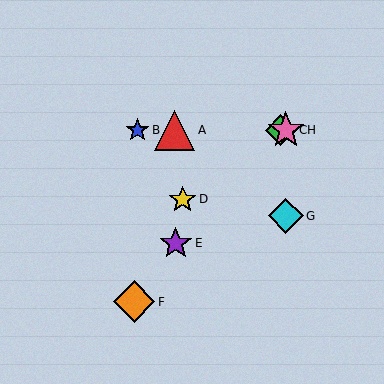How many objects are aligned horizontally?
4 objects (A, B, C, H) are aligned horizontally.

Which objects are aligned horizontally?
Objects A, B, C, H are aligned horizontally.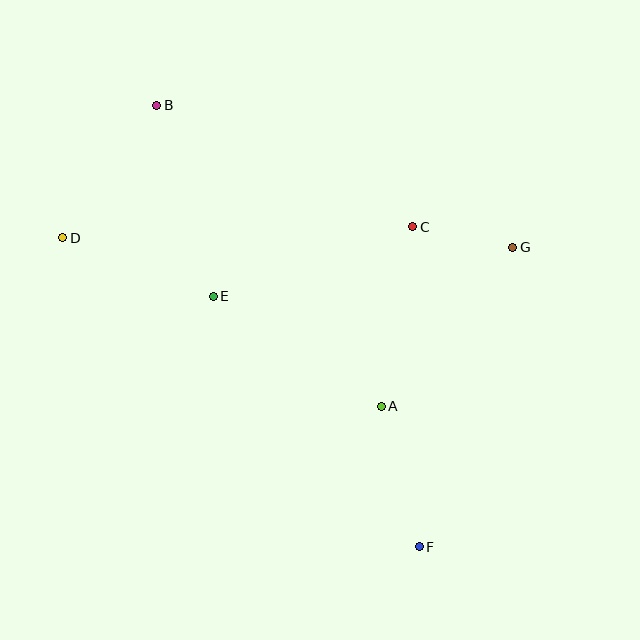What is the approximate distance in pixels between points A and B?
The distance between A and B is approximately 376 pixels.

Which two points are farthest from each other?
Points B and F are farthest from each other.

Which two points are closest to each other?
Points C and G are closest to each other.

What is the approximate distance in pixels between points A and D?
The distance between A and D is approximately 360 pixels.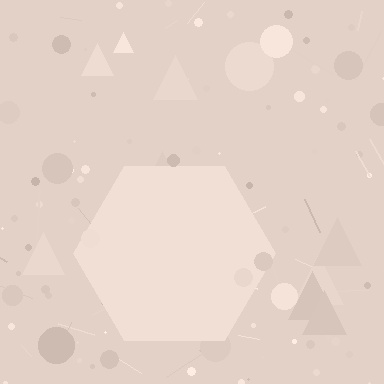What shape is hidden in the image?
A hexagon is hidden in the image.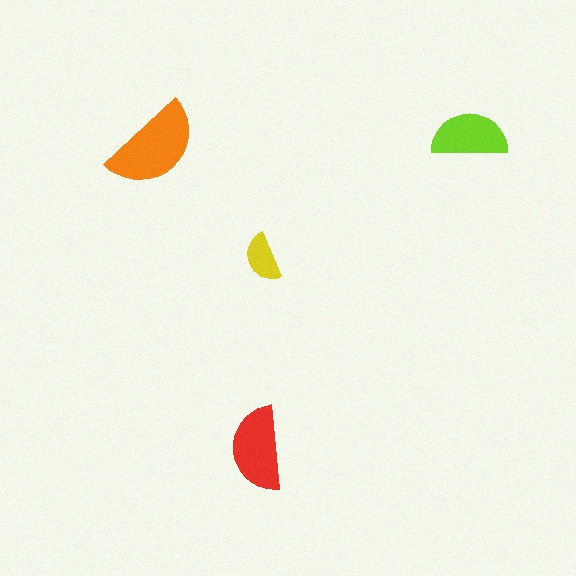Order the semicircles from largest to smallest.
the orange one, the red one, the lime one, the yellow one.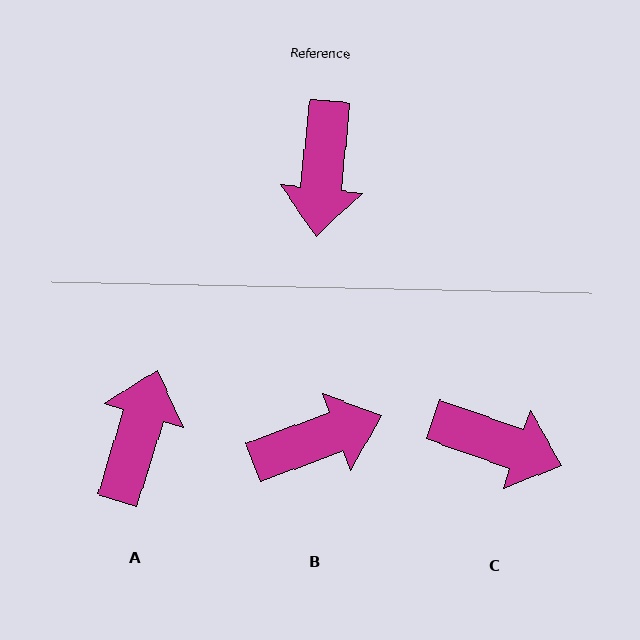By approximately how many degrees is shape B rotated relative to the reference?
Approximately 116 degrees counter-clockwise.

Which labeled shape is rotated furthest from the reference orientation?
A, about 168 degrees away.